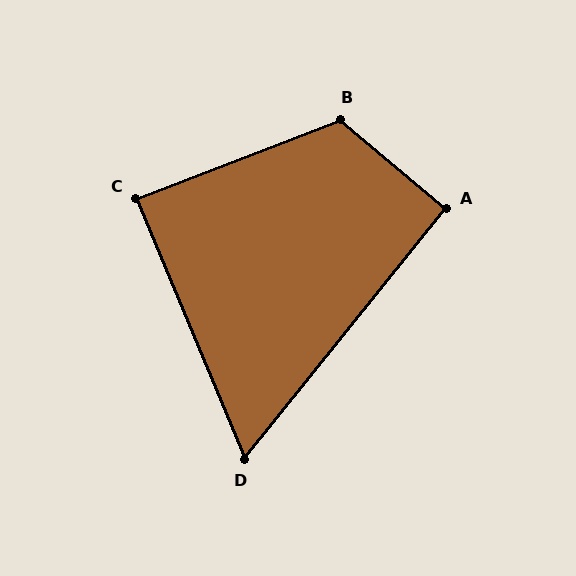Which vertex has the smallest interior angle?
D, at approximately 61 degrees.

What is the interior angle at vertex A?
Approximately 92 degrees (approximately right).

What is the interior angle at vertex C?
Approximately 88 degrees (approximately right).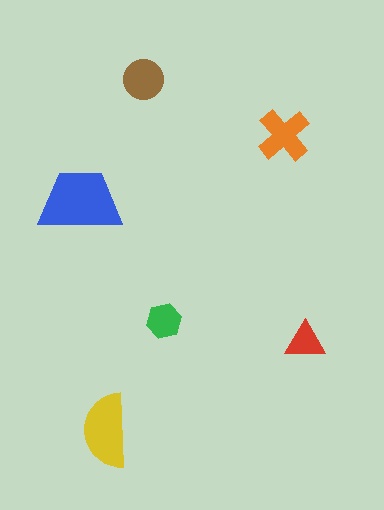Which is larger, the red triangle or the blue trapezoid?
The blue trapezoid.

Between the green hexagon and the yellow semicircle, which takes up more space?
The yellow semicircle.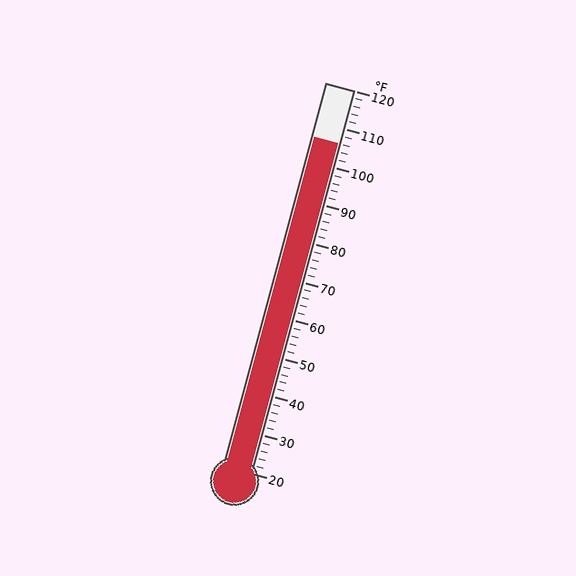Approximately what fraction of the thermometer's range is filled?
The thermometer is filled to approximately 85% of its range.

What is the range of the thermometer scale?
The thermometer scale ranges from 20°F to 120°F.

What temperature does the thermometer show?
The thermometer shows approximately 106°F.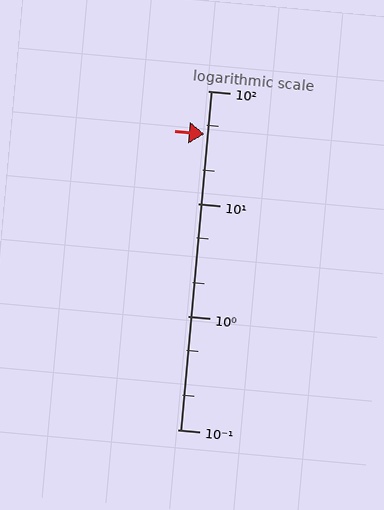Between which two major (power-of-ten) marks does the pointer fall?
The pointer is between 10 and 100.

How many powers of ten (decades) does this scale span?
The scale spans 3 decades, from 0.1 to 100.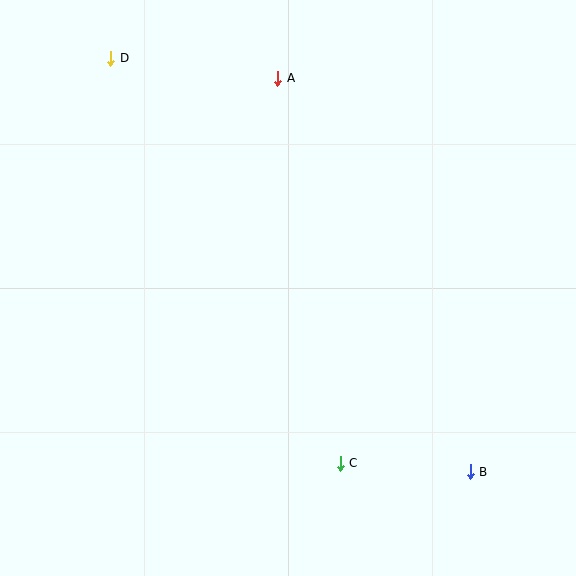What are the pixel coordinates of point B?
Point B is at (470, 472).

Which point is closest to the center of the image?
Point C at (340, 463) is closest to the center.